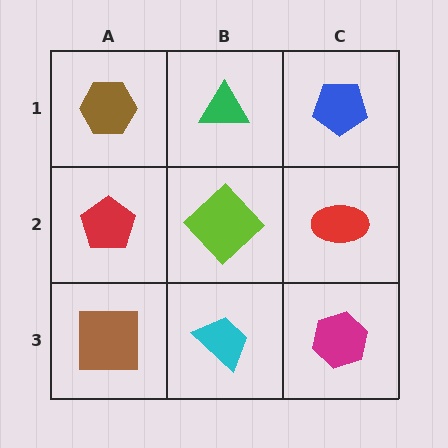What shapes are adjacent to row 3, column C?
A red ellipse (row 2, column C), a cyan trapezoid (row 3, column B).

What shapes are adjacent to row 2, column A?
A brown hexagon (row 1, column A), a brown square (row 3, column A), a lime diamond (row 2, column B).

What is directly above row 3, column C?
A red ellipse.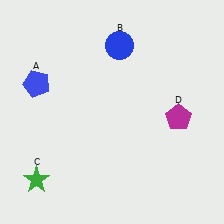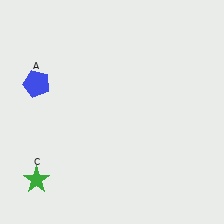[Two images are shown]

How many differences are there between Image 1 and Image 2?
There are 2 differences between the two images.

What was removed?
The blue circle (B), the magenta pentagon (D) were removed in Image 2.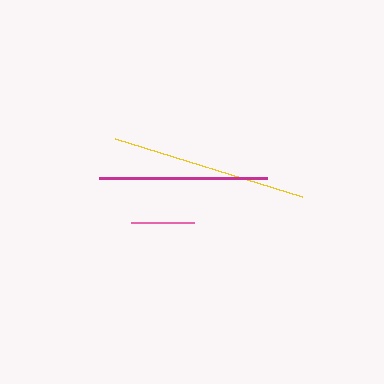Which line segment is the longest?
The yellow line is the longest at approximately 195 pixels.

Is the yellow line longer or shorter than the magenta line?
The yellow line is longer than the magenta line.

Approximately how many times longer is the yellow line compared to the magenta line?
The yellow line is approximately 1.2 times the length of the magenta line.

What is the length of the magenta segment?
The magenta segment is approximately 168 pixels long.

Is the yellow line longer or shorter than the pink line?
The yellow line is longer than the pink line.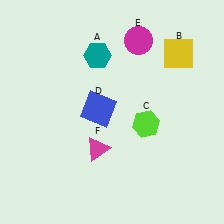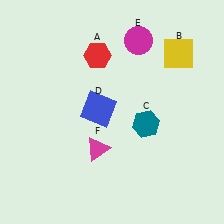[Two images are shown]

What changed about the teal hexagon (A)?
In Image 1, A is teal. In Image 2, it changed to red.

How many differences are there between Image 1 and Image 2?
There are 2 differences between the two images.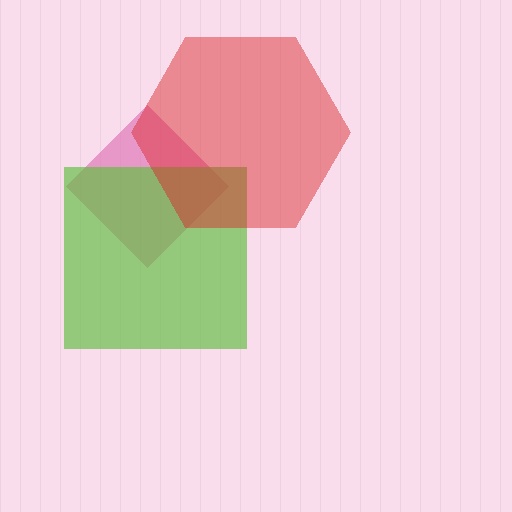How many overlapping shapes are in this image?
There are 3 overlapping shapes in the image.